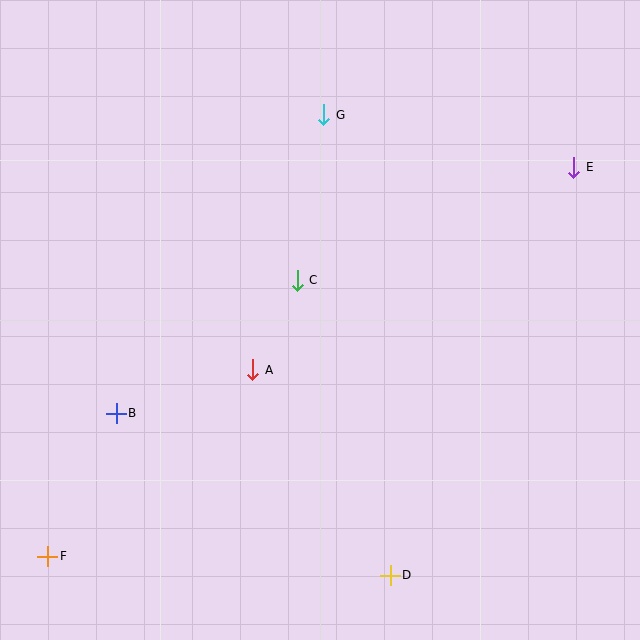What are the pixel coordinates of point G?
Point G is at (324, 115).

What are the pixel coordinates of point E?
Point E is at (574, 167).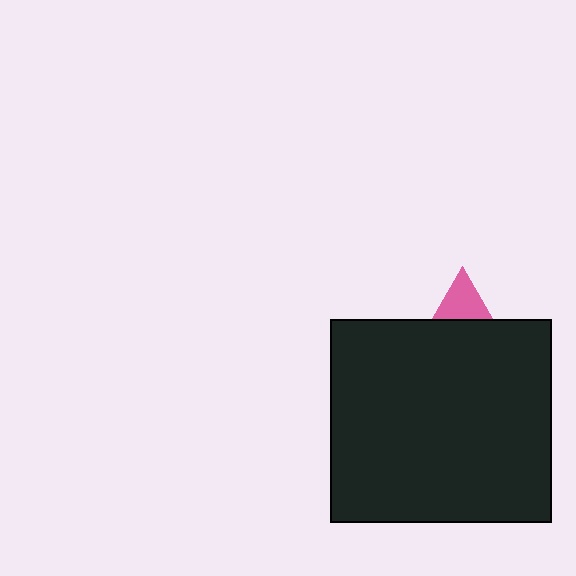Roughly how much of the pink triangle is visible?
A small part of it is visible (roughly 32%).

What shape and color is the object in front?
The object in front is a black rectangle.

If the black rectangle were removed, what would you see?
You would see the complete pink triangle.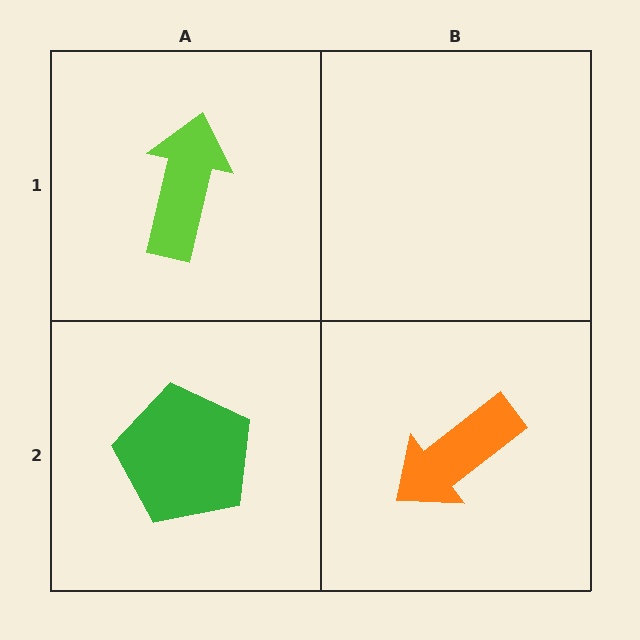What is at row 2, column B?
An orange arrow.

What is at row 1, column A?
A lime arrow.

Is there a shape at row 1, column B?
No, that cell is empty.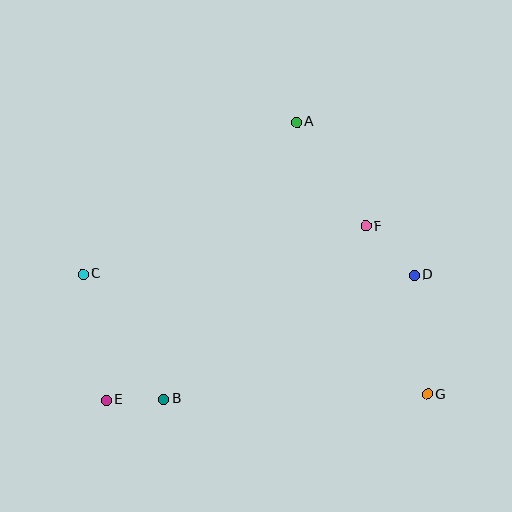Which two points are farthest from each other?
Points C and G are farthest from each other.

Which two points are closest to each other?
Points B and E are closest to each other.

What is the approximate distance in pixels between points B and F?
The distance between B and F is approximately 266 pixels.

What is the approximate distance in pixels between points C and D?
The distance between C and D is approximately 331 pixels.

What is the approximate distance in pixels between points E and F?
The distance between E and F is approximately 312 pixels.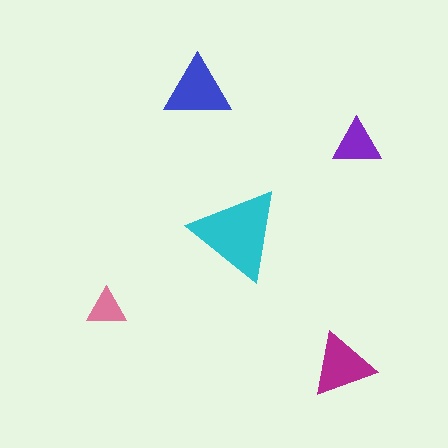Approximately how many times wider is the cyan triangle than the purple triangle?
About 2 times wider.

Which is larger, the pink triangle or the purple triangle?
The purple one.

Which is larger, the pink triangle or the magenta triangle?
The magenta one.